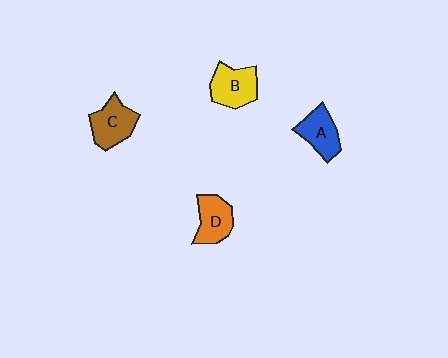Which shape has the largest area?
Shape B (yellow).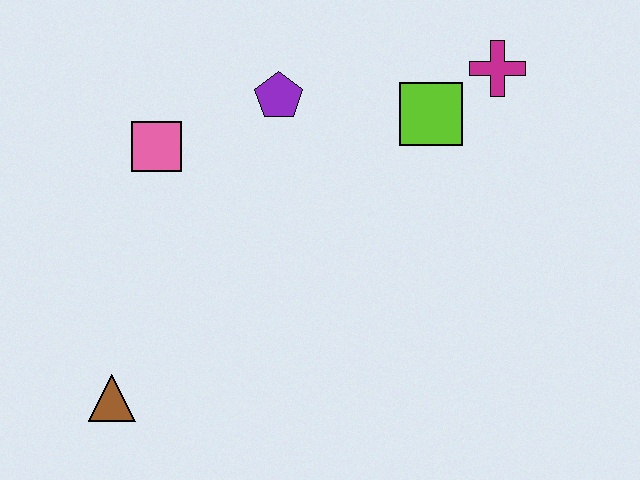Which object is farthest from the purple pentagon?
The brown triangle is farthest from the purple pentagon.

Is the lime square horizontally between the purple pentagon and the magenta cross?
Yes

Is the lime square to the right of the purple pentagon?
Yes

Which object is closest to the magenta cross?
The lime square is closest to the magenta cross.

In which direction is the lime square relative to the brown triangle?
The lime square is to the right of the brown triangle.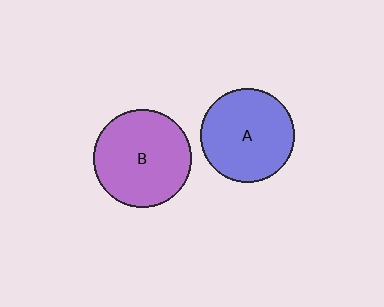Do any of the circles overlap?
No, none of the circles overlap.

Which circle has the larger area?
Circle B (purple).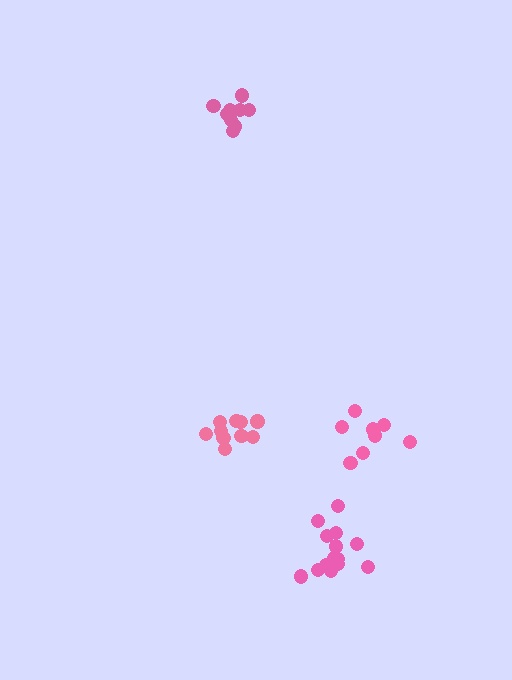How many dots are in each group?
Group 1: 10 dots, Group 2: 14 dots, Group 3: 8 dots, Group 4: 9 dots (41 total).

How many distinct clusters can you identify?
There are 4 distinct clusters.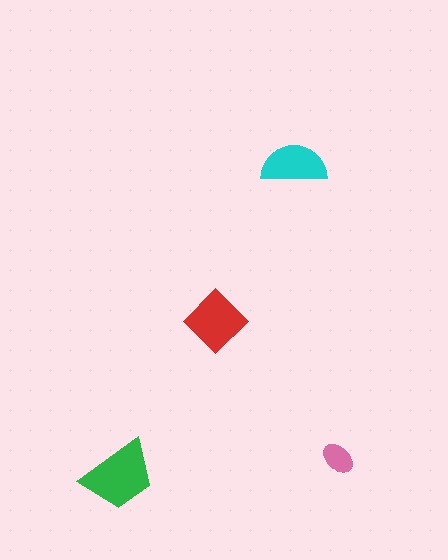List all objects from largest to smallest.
The green trapezoid, the red diamond, the cyan semicircle, the pink ellipse.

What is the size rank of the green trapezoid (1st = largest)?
1st.